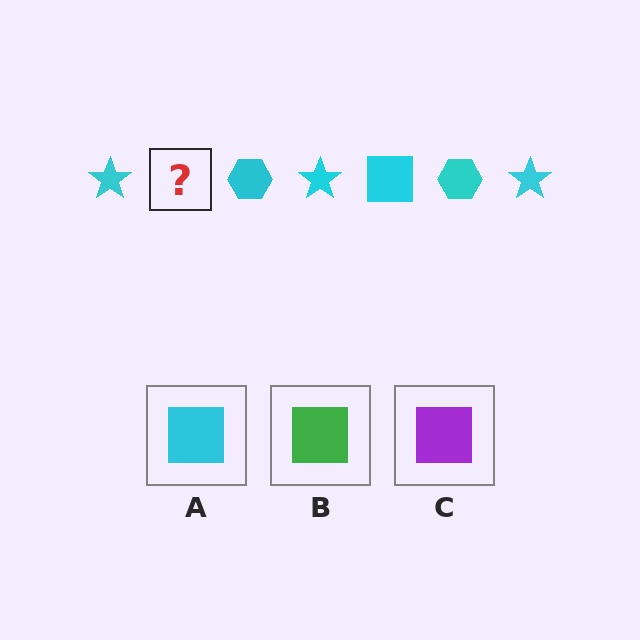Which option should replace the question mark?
Option A.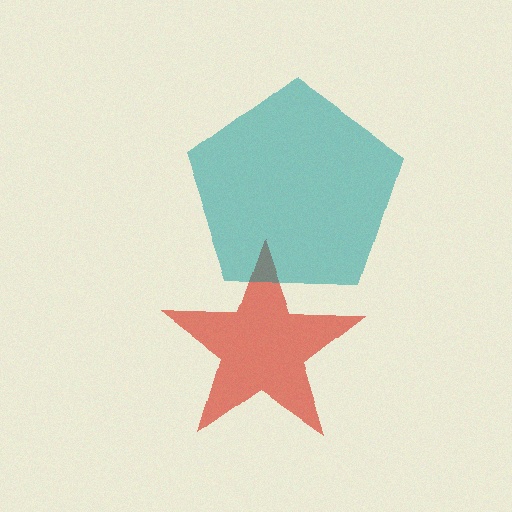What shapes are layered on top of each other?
The layered shapes are: a red star, a teal pentagon.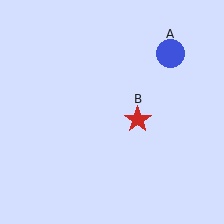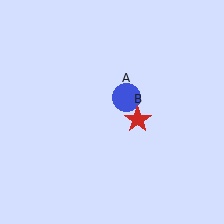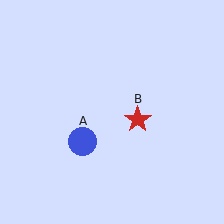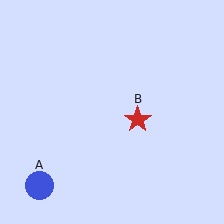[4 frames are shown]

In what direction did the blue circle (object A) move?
The blue circle (object A) moved down and to the left.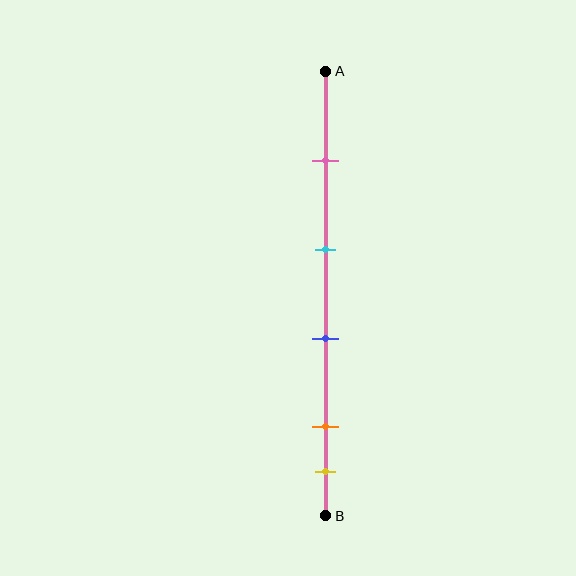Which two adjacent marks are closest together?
The orange and yellow marks are the closest adjacent pair.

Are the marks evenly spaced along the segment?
No, the marks are not evenly spaced.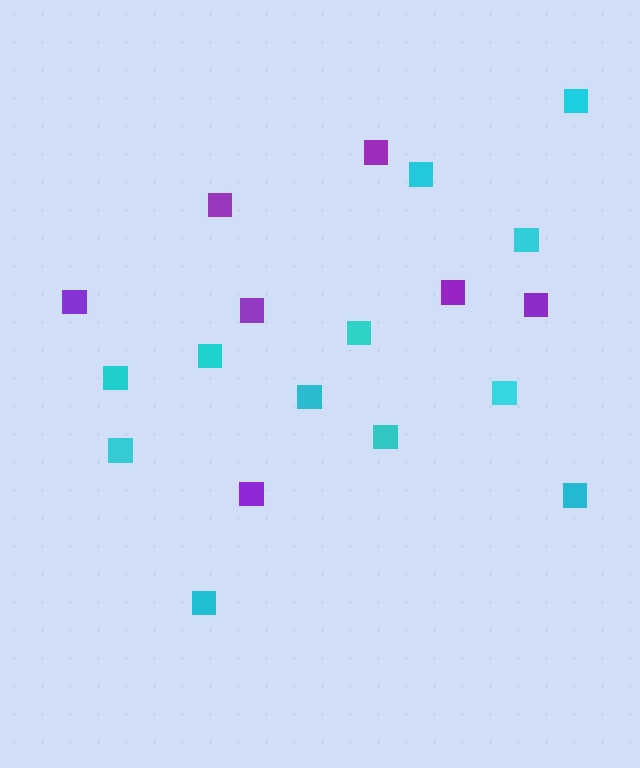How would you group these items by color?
There are 2 groups: one group of purple squares (7) and one group of cyan squares (12).